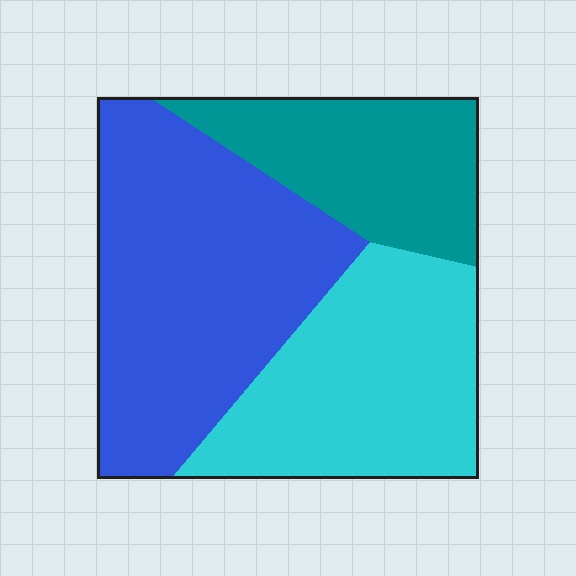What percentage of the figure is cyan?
Cyan covers about 35% of the figure.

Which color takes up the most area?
Blue, at roughly 45%.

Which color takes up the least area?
Teal, at roughly 25%.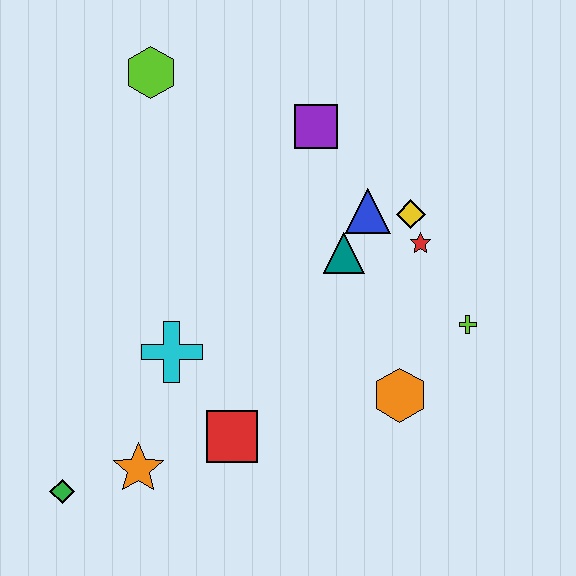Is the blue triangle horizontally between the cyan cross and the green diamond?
No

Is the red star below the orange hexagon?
No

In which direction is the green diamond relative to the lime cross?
The green diamond is to the left of the lime cross.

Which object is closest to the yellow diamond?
The red star is closest to the yellow diamond.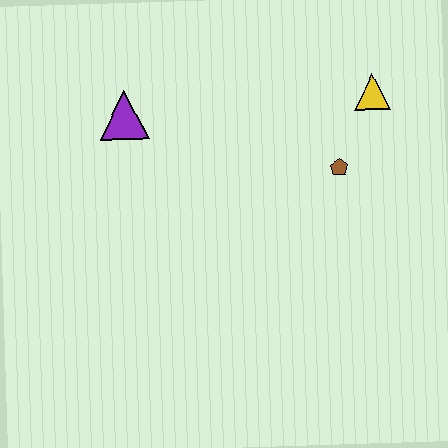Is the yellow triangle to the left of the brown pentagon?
No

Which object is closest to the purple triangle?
The brown pentagon is closest to the purple triangle.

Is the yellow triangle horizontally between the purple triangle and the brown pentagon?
No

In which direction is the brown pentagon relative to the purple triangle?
The brown pentagon is to the right of the purple triangle.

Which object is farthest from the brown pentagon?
The purple triangle is farthest from the brown pentagon.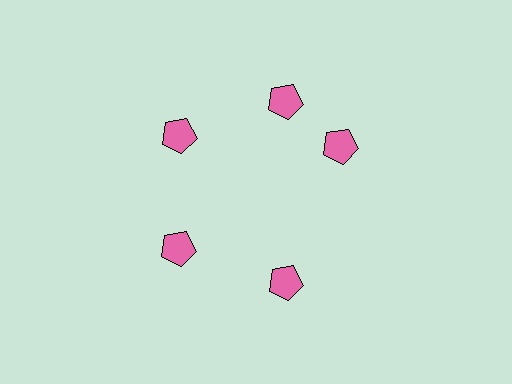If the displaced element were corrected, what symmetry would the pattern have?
It would have 5-fold rotational symmetry — the pattern would map onto itself every 72 degrees.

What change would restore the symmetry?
The symmetry would be restored by rotating it back into even spacing with its neighbors so that all 5 pentagons sit at equal angles and equal distance from the center.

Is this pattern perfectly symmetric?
No. The 5 pink pentagons are arranged in a ring, but one element near the 3 o'clock position is rotated out of alignment along the ring, breaking the 5-fold rotational symmetry.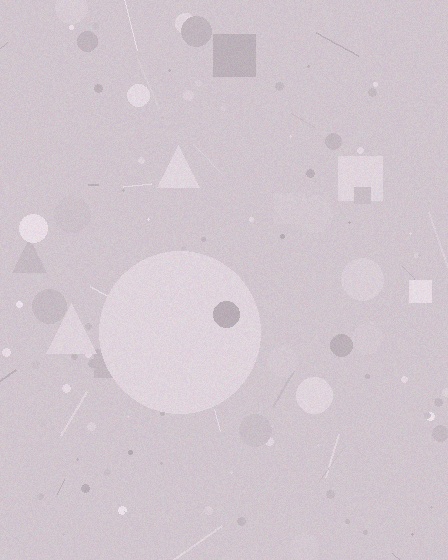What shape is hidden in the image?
A circle is hidden in the image.